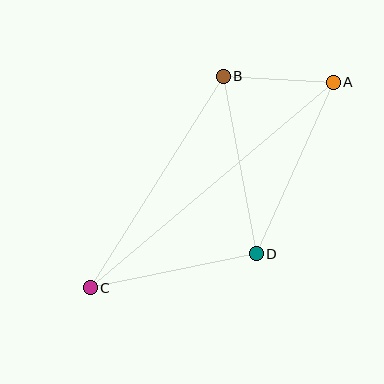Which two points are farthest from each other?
Points A and C are farthest from each other.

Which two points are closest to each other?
Points A and B are closest to each other.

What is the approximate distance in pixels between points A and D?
The distance between A and D is approximately 188 pixels.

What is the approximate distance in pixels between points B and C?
The distance between B and C is approximately 250 pixels.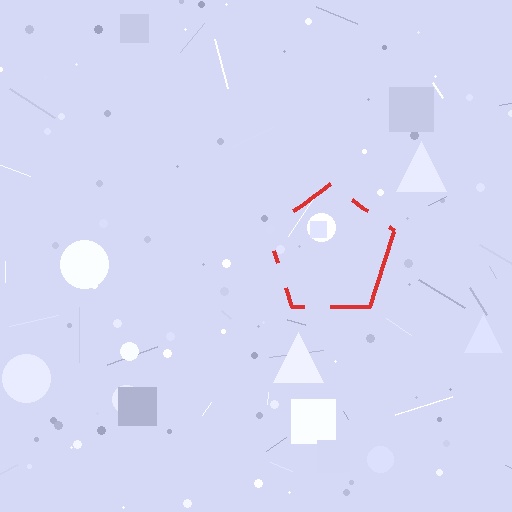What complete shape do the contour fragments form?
The contour fragments form a pentagon.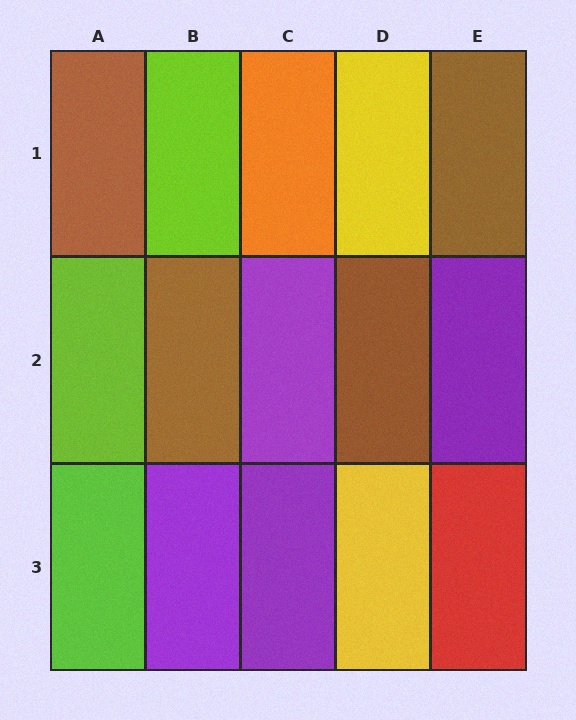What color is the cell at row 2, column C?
Purple.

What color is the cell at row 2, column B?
Brown.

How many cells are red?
1 cell is red.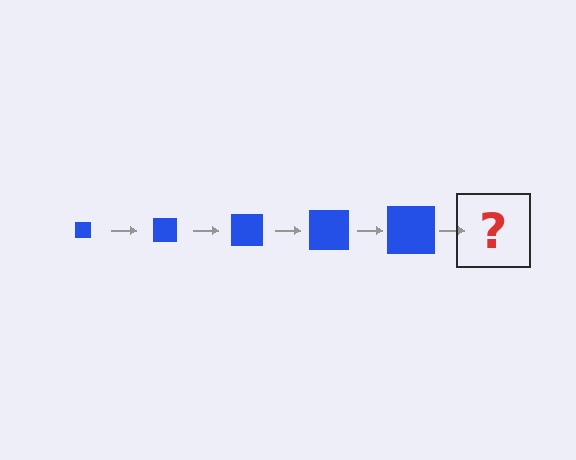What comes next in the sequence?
The next element should be a blue square, larger than the previous one.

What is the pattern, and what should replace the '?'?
The pattern is that the square gets progressively larger each step. The '?' should be a blue square, larger than the previous one.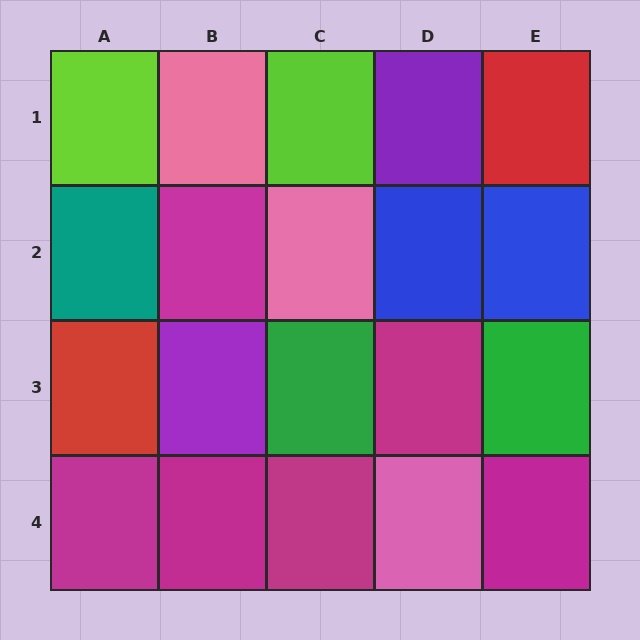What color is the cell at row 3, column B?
Purple.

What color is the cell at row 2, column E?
Blue.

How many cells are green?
2 cells are green.